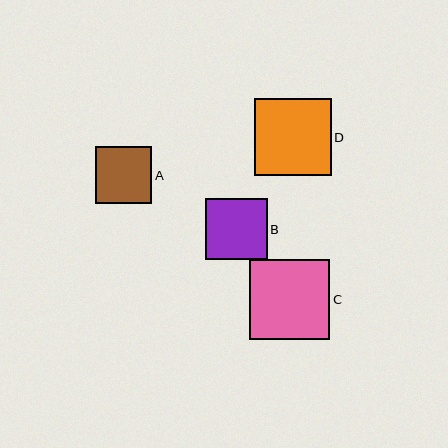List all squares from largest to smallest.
From largest to smallest: C, D, B, A.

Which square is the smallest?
Square A is the smallest with a size of approximately 57 pixels.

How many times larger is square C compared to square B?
Square C is approximately 1.3 times the size of square B.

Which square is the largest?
Square C is the largest with a size of approximately 80 pixels.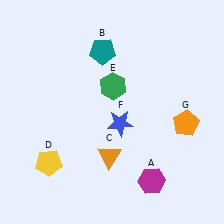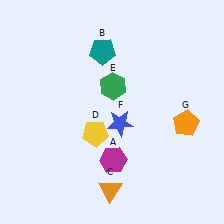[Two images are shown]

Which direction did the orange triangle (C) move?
The orange triangle (C) moved down.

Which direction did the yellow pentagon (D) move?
The yellow pentagon (D) moved right.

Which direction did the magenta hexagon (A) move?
The magenta hexagon (A) moved left.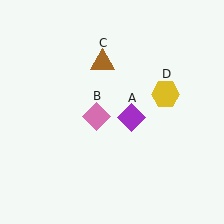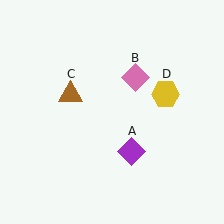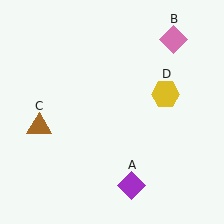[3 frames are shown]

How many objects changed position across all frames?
3 objects changed position: purple diamond (object A), pink diamond (object B), brown triangle (object C).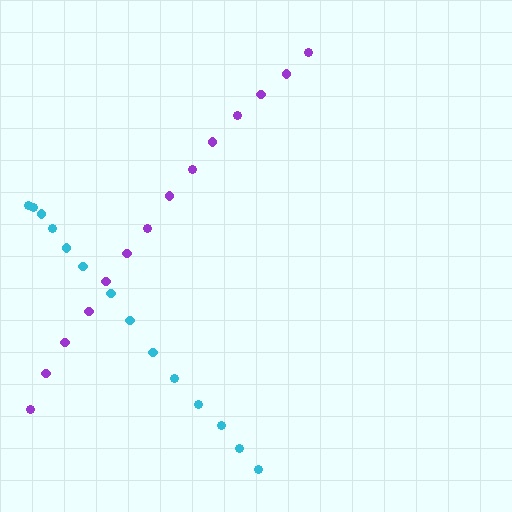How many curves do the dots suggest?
There are 2 distinct paths.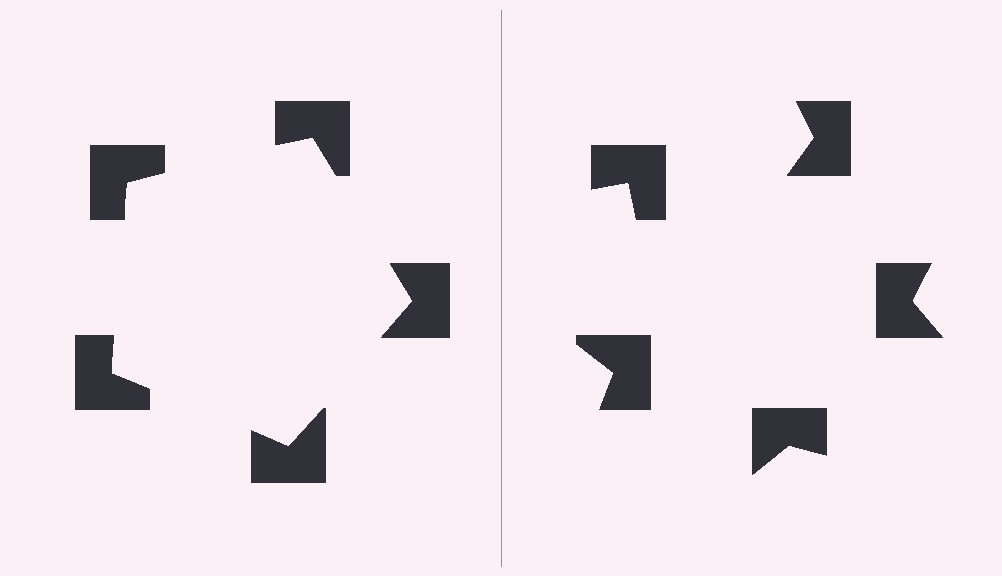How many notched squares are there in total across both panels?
10 — 5 on each side.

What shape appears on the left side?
An illusory pentagon.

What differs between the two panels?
The notched squares are positioned identically on both sides; only the wedge orientations differ. On the left they align to a pentagon; on the right they are misaligned.